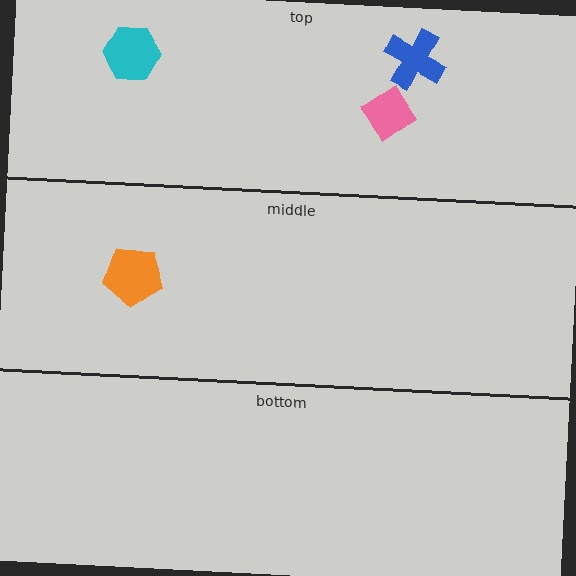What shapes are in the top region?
The cyan hexagon, the blue cross, the pink diamond.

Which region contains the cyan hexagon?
The top region.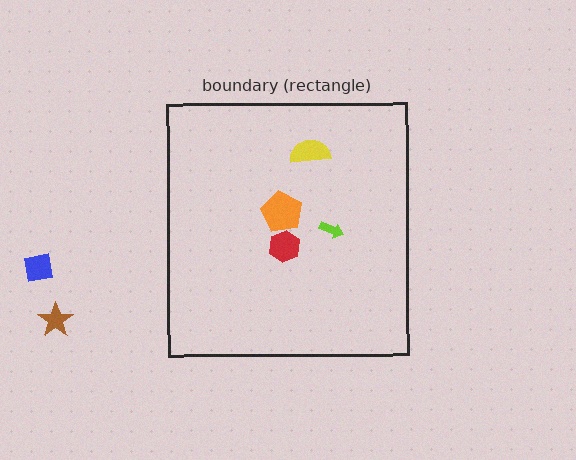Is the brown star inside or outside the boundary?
Outside.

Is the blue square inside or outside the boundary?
Outside.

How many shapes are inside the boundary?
4 inside, 2 outside.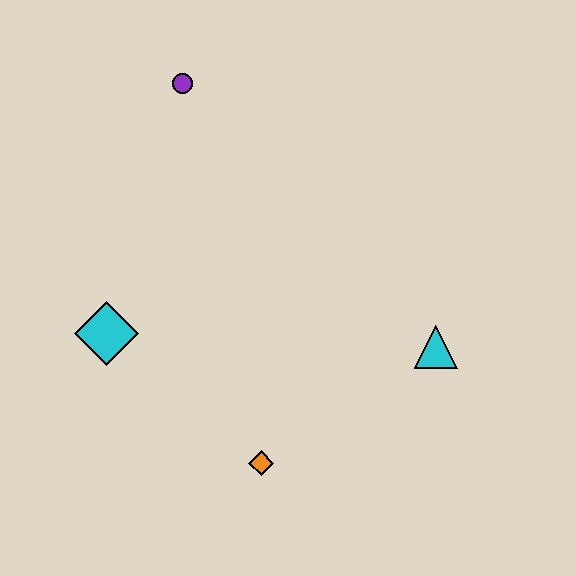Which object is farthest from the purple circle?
The orange diamond is farthest from the purple circle.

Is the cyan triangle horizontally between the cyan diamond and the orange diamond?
No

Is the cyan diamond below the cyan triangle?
No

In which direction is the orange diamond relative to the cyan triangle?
The orange diamond is to the left of the cyan triangle.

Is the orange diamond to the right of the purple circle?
Yes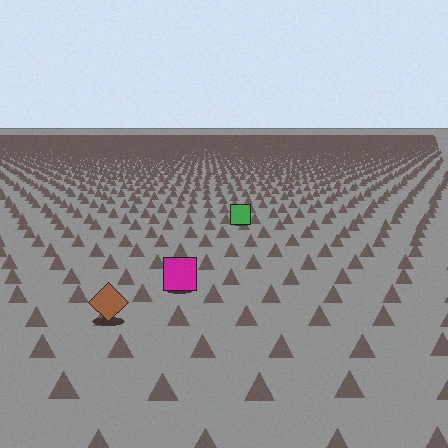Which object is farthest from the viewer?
The green square is farthest from the viewer. It appears smaller and the ground texture around it is denser.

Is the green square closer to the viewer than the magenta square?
No. The magenta square is closer — you can tell from the texture gradient: the ground texture is coarser near it.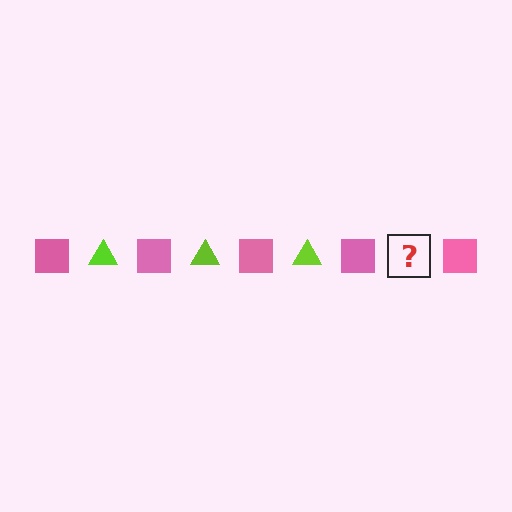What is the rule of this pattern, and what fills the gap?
The rule is that the pattern alternates between pink square and lime triangle. The gap should be filled with a lime triangle.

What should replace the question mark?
The question mark should be replaced with a lime triangle.